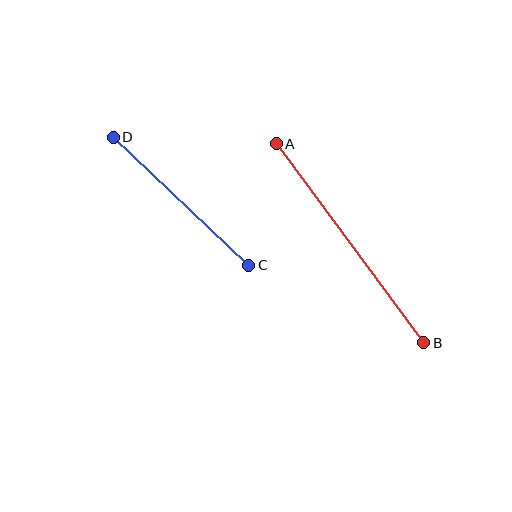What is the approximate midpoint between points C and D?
The midpoint is at approximately (181, 201) pixels.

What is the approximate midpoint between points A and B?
The midpoint is at approximately (350, 243) pixels.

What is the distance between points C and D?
The distance is approximately 186 pixels.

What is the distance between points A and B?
The distance is approximately 248 pixels.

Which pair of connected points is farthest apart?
Points A and B are farthest apart.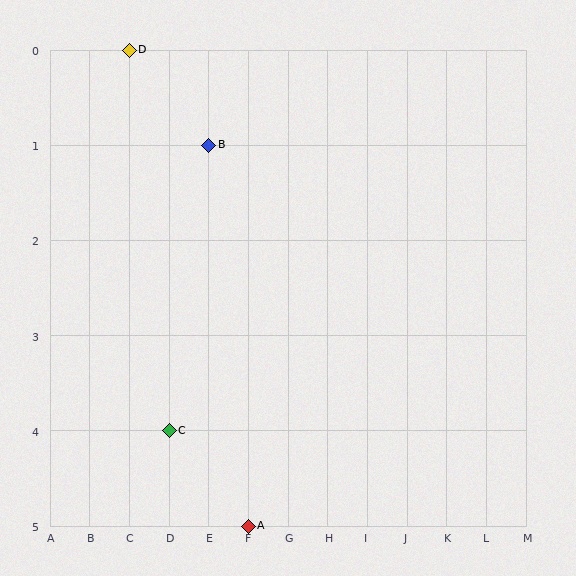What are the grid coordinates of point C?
Point C is at grid coordinates (D, 4).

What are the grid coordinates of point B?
Point B is at grid coordinates (E, 1).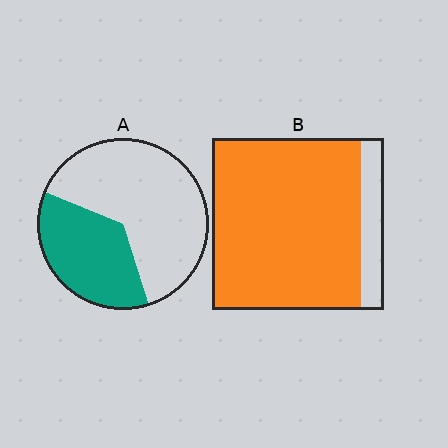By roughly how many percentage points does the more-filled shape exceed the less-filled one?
By roughly 50 percentage points (B over A).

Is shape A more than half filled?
No.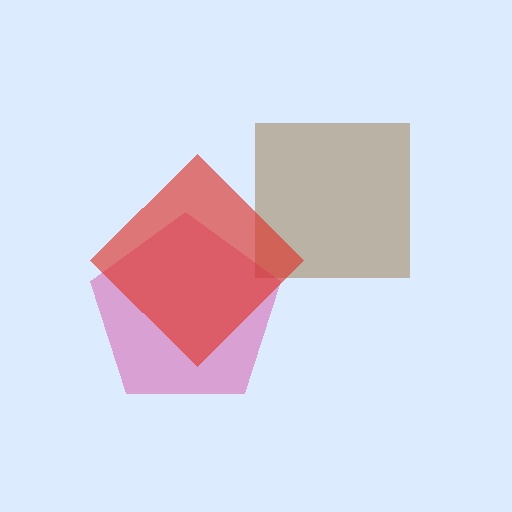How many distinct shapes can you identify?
There are 3 distinct shapes: a brown square, a magenta pentagon, a red diamond.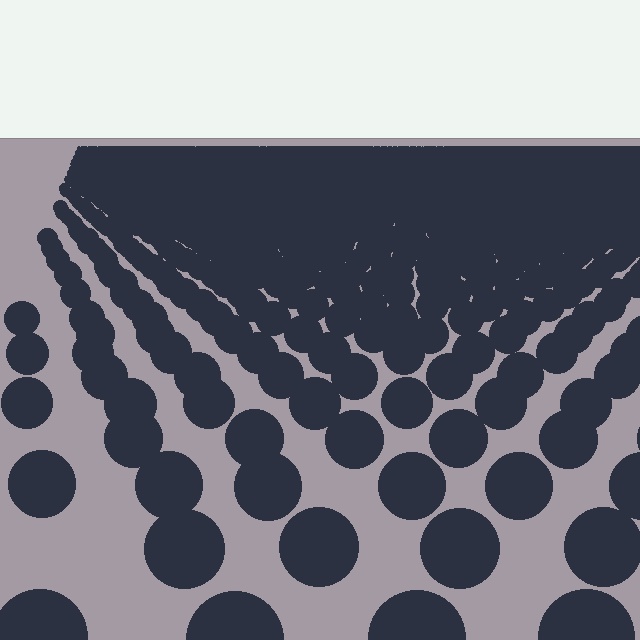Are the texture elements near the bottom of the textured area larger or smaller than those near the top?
Larger. Near the bottom, elements are closer to the viewer and appear at a bigger on-screen size.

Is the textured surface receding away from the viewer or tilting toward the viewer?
The surface is receding away from the viewer. Texture elements get smaller and denser toward the top.